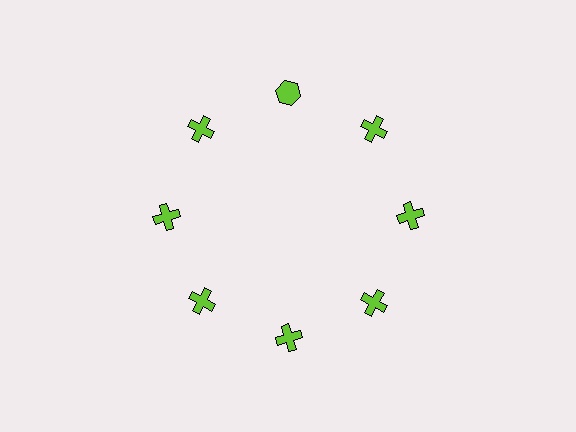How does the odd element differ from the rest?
It has a different shape: hexagon instead of cross.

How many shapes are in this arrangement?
There are 8 shapes arranged in a ring pattern.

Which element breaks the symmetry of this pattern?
The lime hexagon at roughly the 12 o'clock position breaks the symmetry. All other shapes are lime crosses.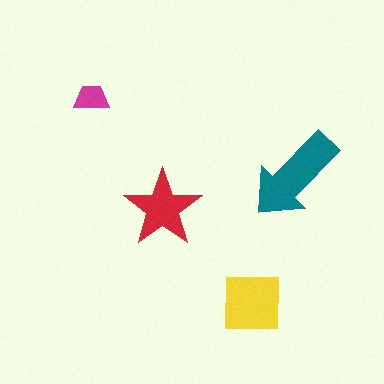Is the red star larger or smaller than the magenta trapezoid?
Larger.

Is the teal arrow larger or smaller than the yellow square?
Larger.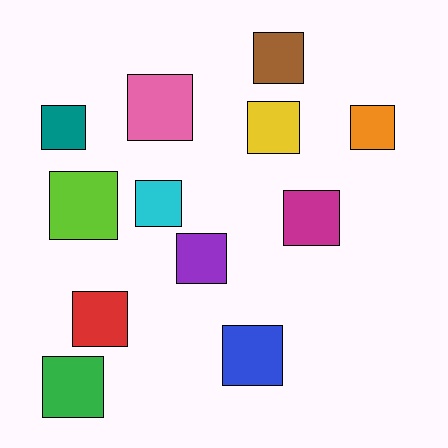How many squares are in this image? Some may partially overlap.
There are 12 squares.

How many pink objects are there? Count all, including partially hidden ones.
There is 1 pink object.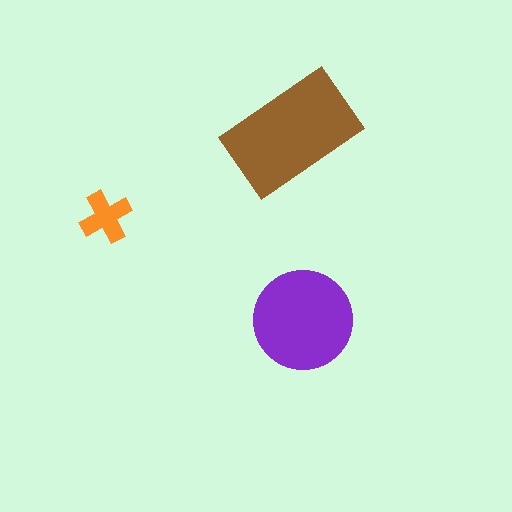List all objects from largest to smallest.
The brown rectangle, the purple circle, the orange cross.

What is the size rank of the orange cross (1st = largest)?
3rd.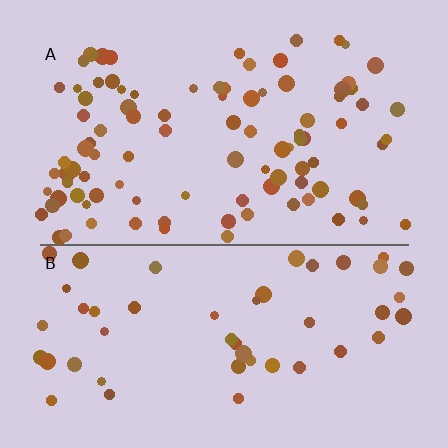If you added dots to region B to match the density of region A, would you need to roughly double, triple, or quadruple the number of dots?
Approximately double.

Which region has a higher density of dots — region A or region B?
A (the top).